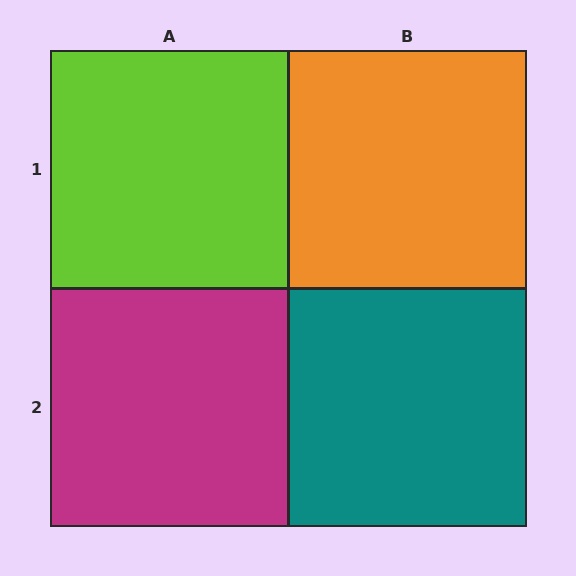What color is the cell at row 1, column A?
Lime.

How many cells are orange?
1 cell is orange.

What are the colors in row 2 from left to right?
Magenta, teal.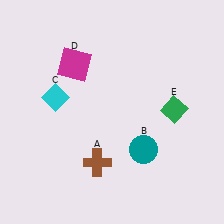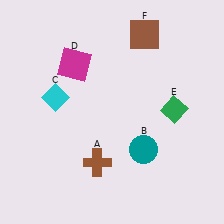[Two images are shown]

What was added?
A brown square (F) was added in Image 2.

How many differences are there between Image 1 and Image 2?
There is 1 difference between the two images.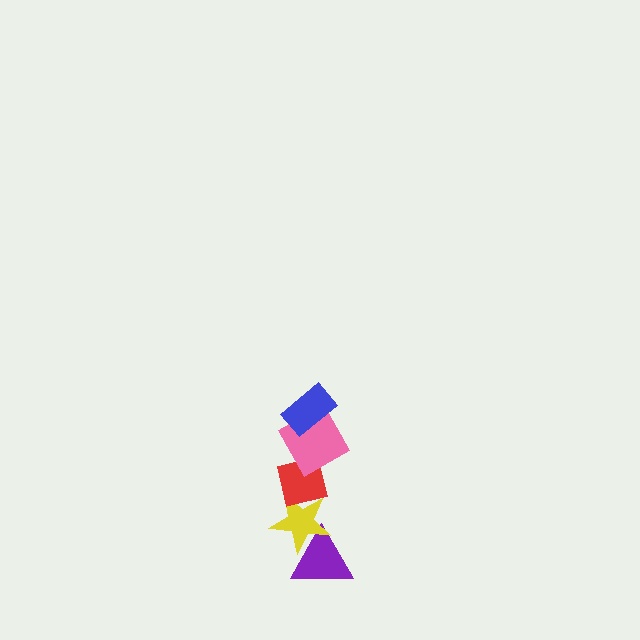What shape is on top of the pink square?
The blue rectangle is on top of the pink square.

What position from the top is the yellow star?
The yellow star is 4th from the top.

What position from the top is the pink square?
The pink square is 2nd from the top.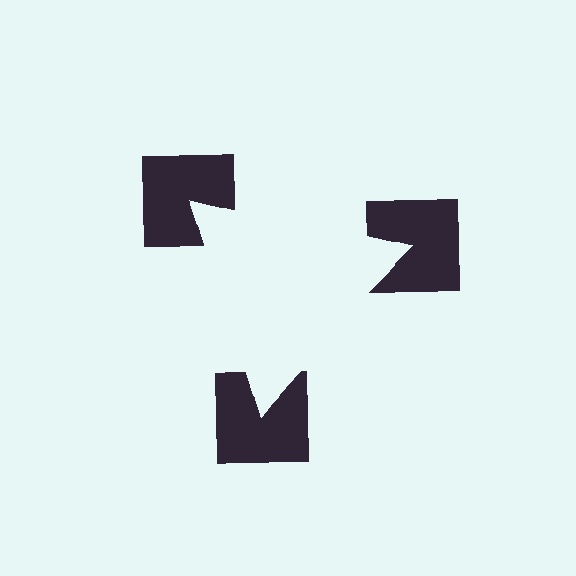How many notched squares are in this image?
There are 3 — one at each vertex of the illusory triangle.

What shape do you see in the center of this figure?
An illusory triangle — its edges are inferred from the aligned wedge cuts in the notched squares, not physically drawn.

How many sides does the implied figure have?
3 sides.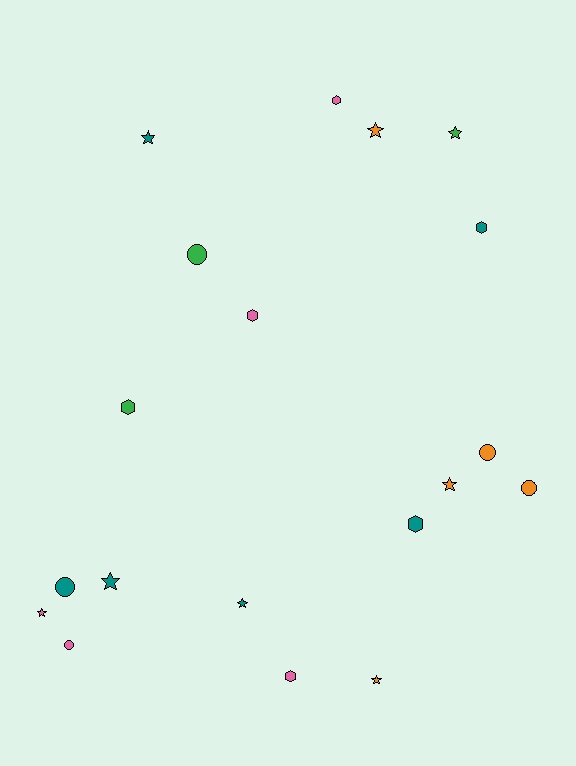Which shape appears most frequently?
Star, with 8 objects.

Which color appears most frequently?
Teal, with 6 objects.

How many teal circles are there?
There is 1 teal circle.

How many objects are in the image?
There are 19 objects.